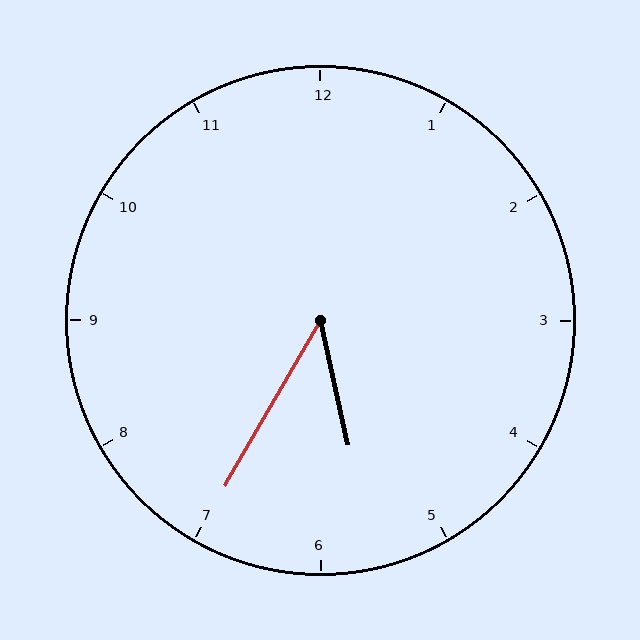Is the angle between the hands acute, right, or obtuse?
It is acute.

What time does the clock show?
5:35.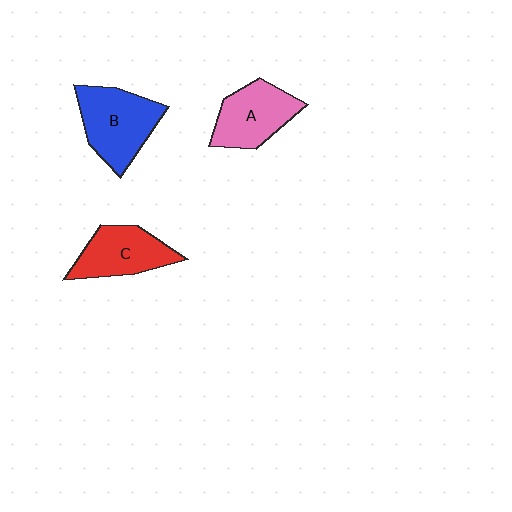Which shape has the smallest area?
Shape C (red).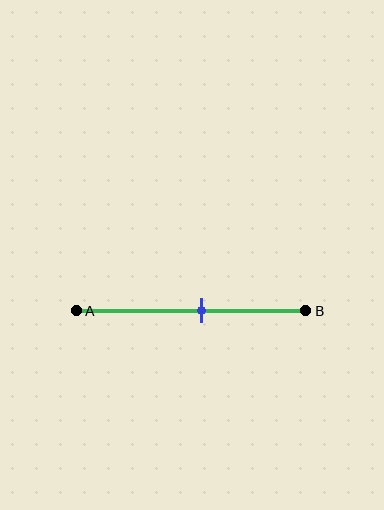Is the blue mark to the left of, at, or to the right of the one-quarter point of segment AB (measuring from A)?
The blue mark is to the right of the one-quarter point of segment AB.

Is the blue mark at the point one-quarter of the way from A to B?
No, the mark is at about 55% from A, not at the 25% one-quarter point.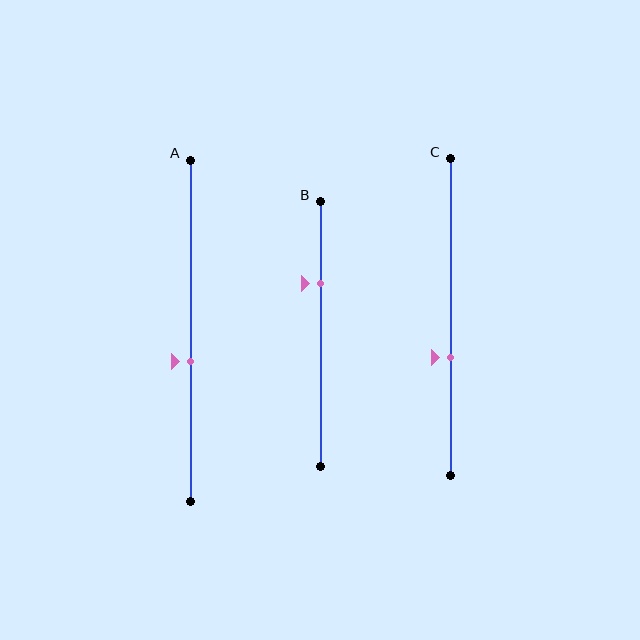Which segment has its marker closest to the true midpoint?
Segment A has its marker closest to the true midpoint.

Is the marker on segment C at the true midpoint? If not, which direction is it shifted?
No, the marker on segment C is shifted downward by about 13% of the segment length.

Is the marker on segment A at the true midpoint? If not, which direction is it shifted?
No, the marker on segment A is shifted downward by about 9% of the segment length.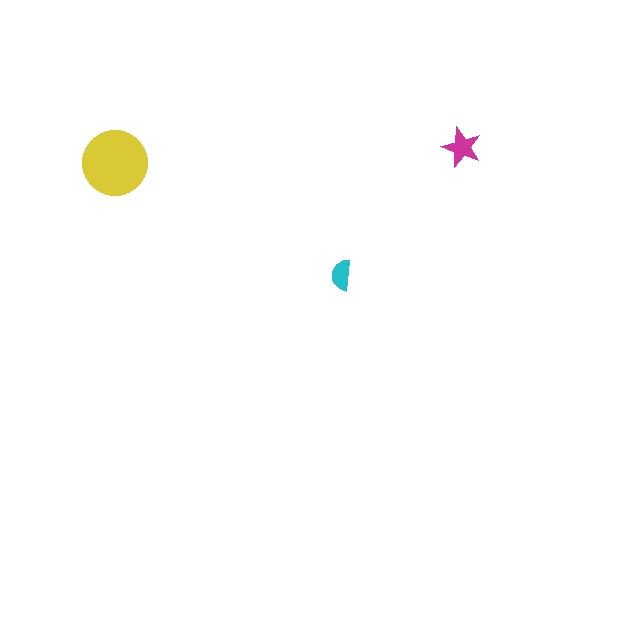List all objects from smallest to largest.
The cyan semicircle, the magenta star, the yellow circle.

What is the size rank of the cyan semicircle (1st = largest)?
3rd.